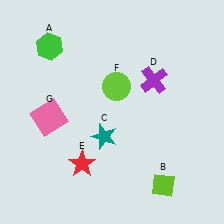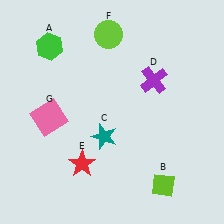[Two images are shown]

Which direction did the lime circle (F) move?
The lime circle (F) moved up.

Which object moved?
The lime circle (F) moved up.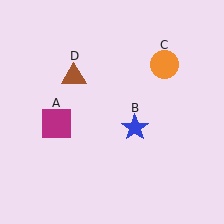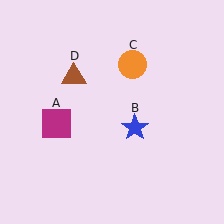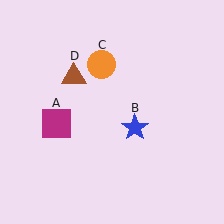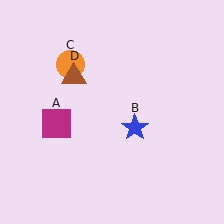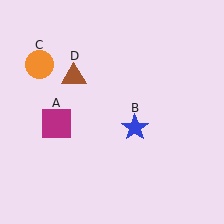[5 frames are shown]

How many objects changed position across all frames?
1 object changed position: orange circle (object C).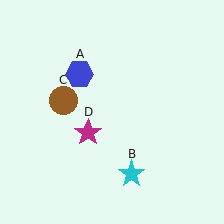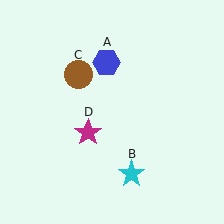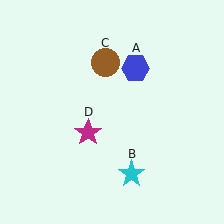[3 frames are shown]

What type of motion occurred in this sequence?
The blue hexagon (object A), brown circle (object C) rotated clockwise around the center of the scene.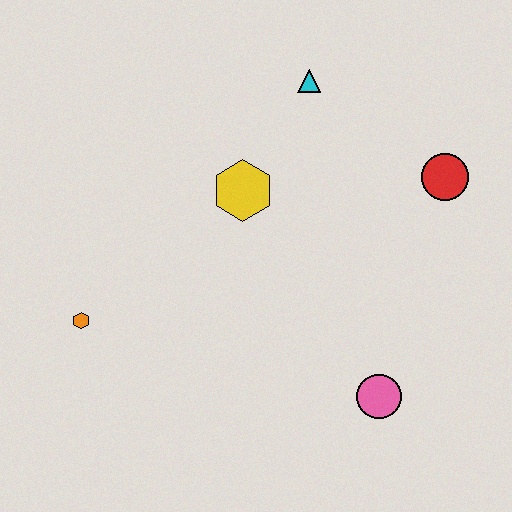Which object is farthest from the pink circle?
The cyan triangle is farthest from the pink circle.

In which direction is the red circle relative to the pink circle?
The red circle is above the pink circle.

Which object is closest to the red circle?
The cyan triangle is closest to the red circle.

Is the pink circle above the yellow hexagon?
No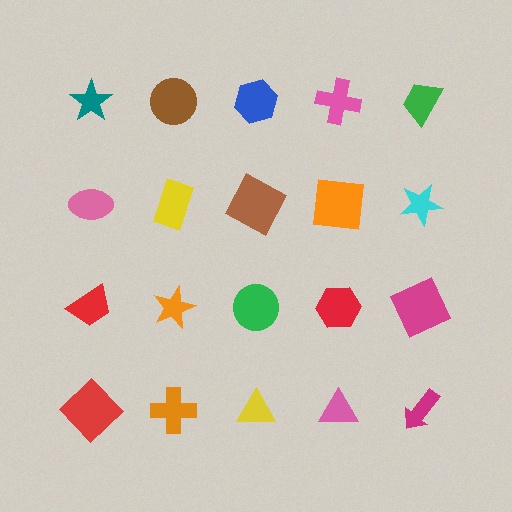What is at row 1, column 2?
A brown circle.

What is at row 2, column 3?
A brown square.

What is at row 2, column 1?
A pink ellipse.